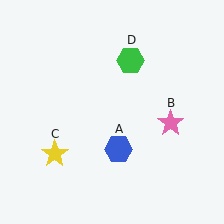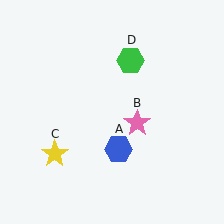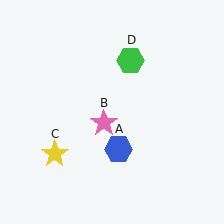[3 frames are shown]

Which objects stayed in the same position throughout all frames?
Blue hexagon (object A) and yellow star (object C) and green hexagon (object D) remained stationary.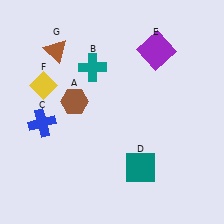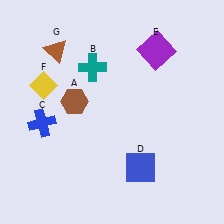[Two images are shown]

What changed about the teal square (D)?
In Image 1, D is teal. In Image 2, it changed to blue.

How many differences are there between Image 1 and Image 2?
There is 1 difference between the two images.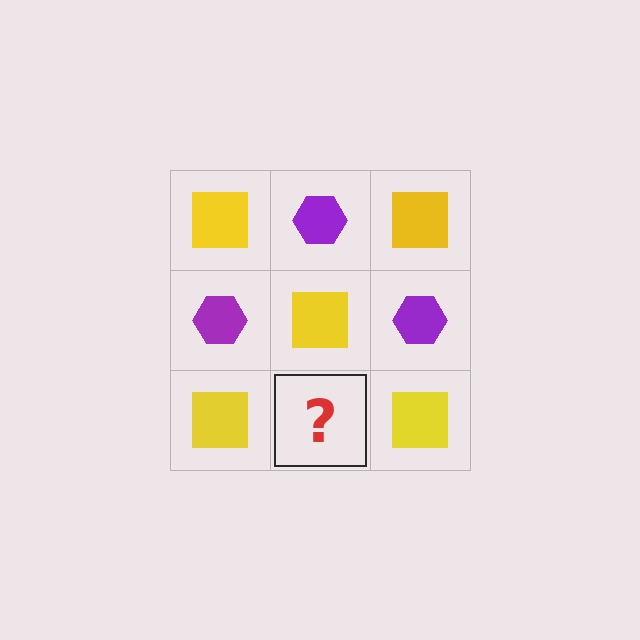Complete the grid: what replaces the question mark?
The question mark should be replaced with a purple hexagon.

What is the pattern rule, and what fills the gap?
The rule is that it alternates yellow square and purple hexagon in a checkerboard pattern. The gap should be filled with a purple hexagon.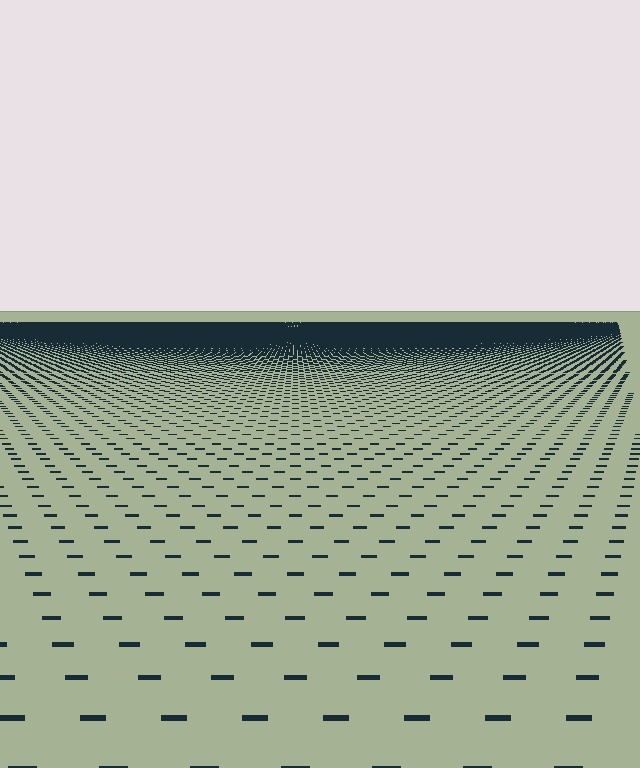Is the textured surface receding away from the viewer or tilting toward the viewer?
The surface is receding away from the viewer. Texture elements get smaller and denser toward the top.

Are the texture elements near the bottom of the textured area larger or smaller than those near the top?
Larger. Near the bottom, elements are closer to the viewer and appear at a bigger on-screen size.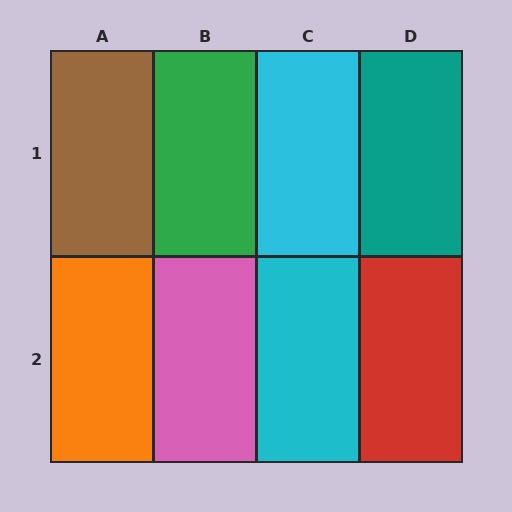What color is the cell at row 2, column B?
Pink.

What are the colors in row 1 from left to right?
Brown, green, cyan, teal.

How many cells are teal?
1 cell is teal.